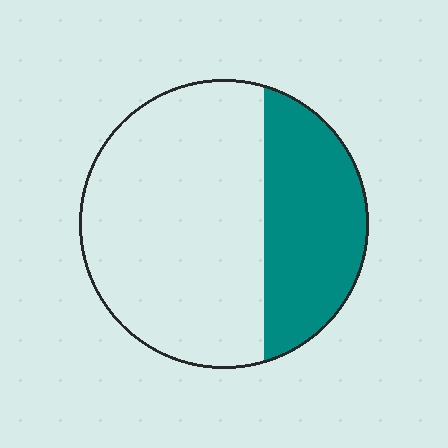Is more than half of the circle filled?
No.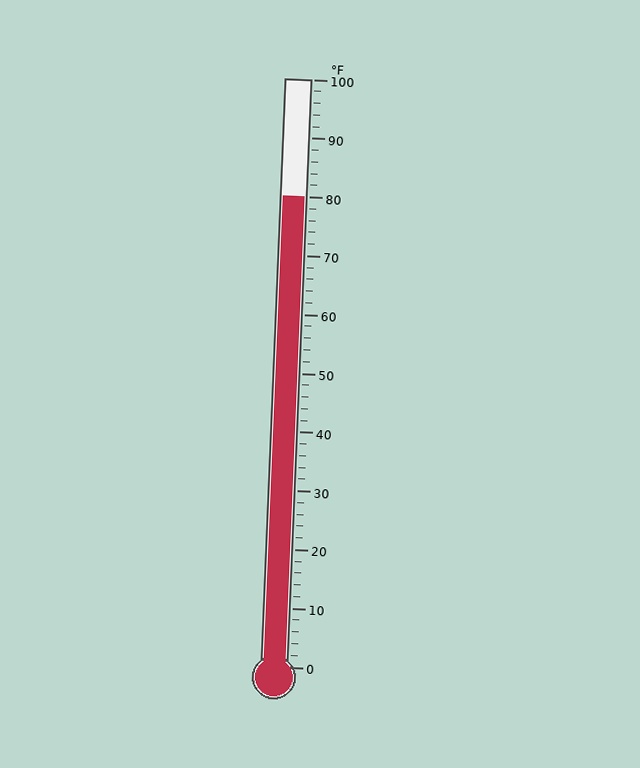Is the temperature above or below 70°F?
The temperature is above 70°F.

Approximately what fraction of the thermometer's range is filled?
The thermometer is filled to approximately 80% of its range.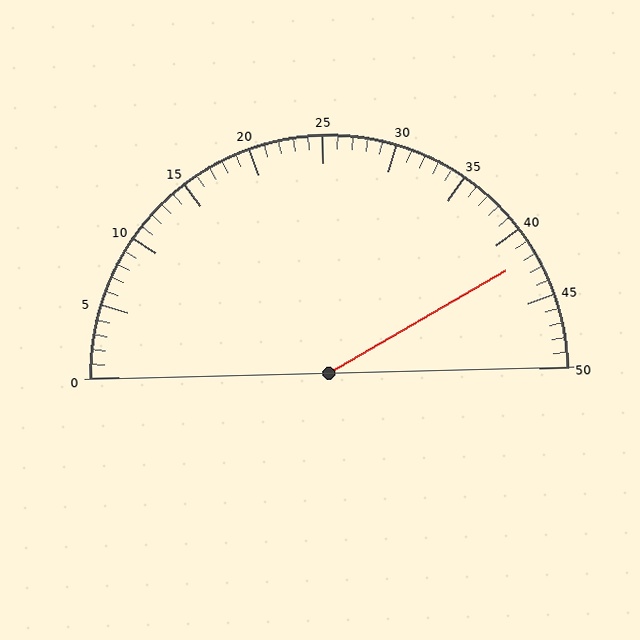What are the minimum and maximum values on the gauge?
The gauge ranges from 0 to 50.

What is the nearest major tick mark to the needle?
The nearest major tick mark is 40.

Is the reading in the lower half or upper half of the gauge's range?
The reading is in the upper half of the range (0 to 50).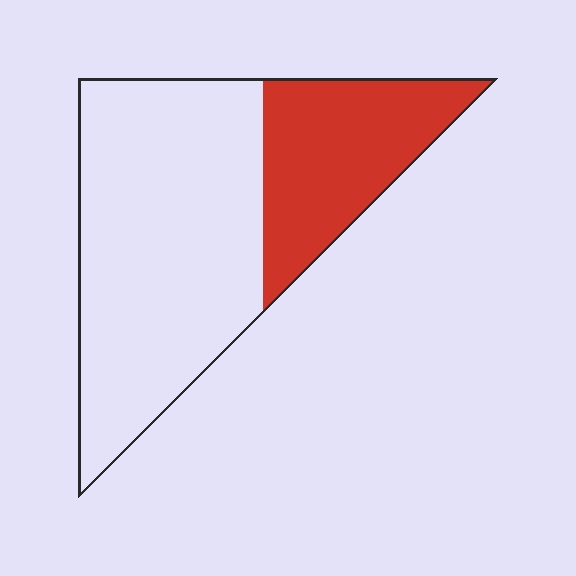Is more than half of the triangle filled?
No.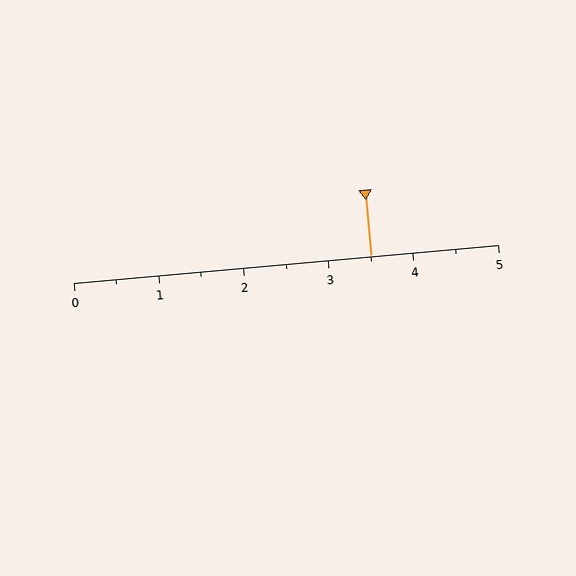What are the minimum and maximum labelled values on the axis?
The axis runs from 0 to 5.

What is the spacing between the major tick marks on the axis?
The major ticks are spaced 1 apart.